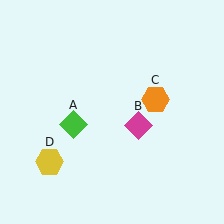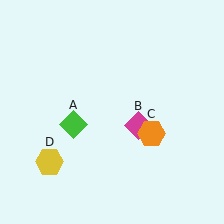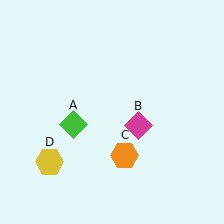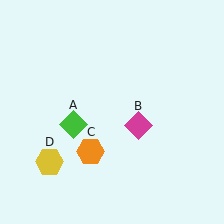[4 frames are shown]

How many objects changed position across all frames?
1 object changed position: orange hexagon (object C).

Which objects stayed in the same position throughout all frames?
Green diamond (object A) and magenta diamond (object B) and yellow hexagon (object D) remained stationary.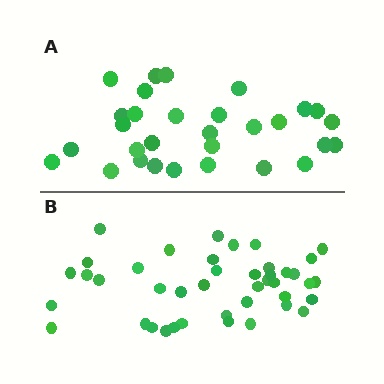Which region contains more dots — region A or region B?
Region B (the bottom region) has more dots.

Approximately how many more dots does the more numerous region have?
Region B has roughly 12 or so more dots than region A.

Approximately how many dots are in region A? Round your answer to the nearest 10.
About 30 dots.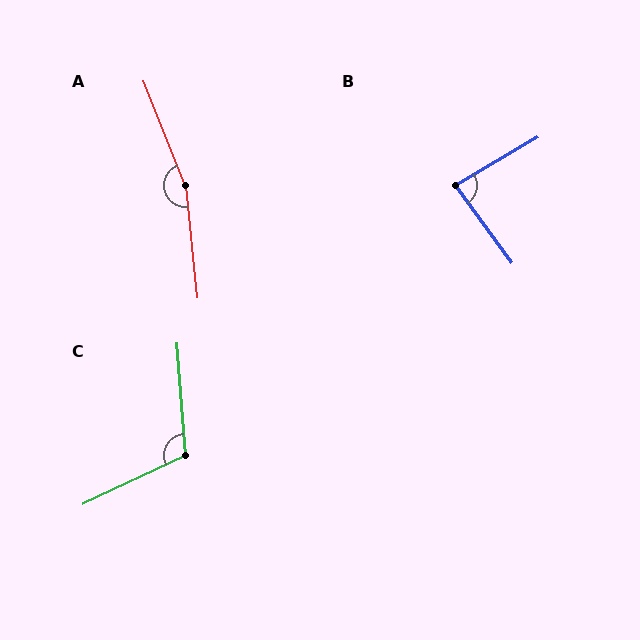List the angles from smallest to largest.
B (85°), C (111°), A (164°).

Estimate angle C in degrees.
Approximately 111 degrees.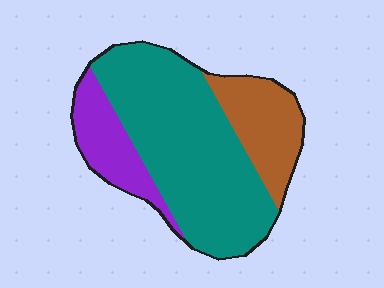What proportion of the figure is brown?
Brown covers roughly 20% of the figure.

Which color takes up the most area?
Teal, at roughly 60%.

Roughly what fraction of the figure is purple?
Purple takes up between a sixth and a third of the figure.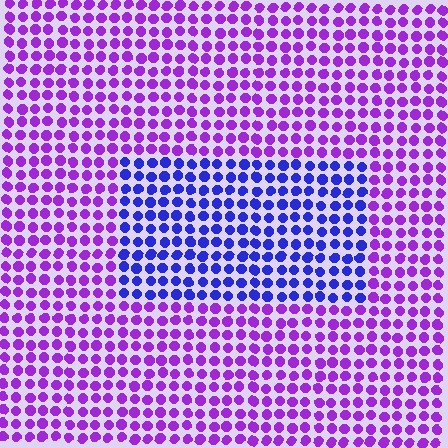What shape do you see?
I see a rectangle.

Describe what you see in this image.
The image is filled with small purple elements in a uniform arrangement. A rectangle-shaped region is visible where the elements are tinted to a slightly different hue, forming a subtle color boundary.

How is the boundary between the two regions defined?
The boundary is defined purely by a slight shift in hue (about 42 degrees). Spacing, size, and orientation are identical on both sides.